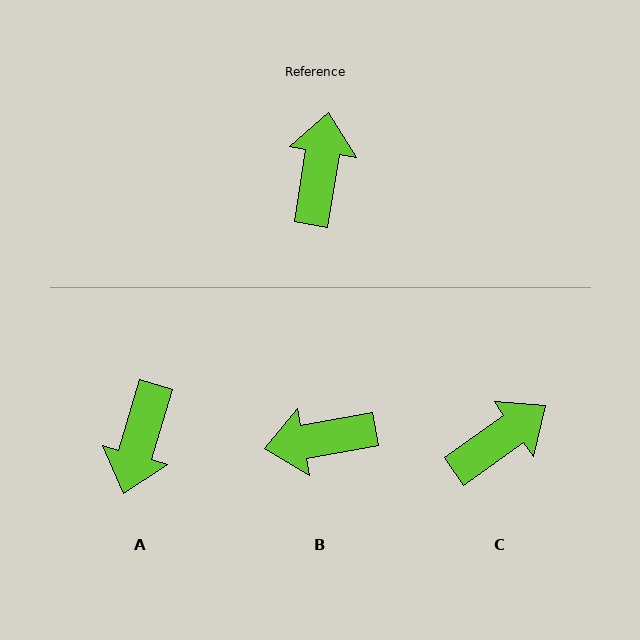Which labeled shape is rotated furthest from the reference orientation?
A, about 173 degrees away.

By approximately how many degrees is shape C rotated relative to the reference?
Approximately 45 degrees clockwise.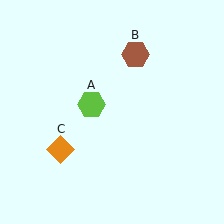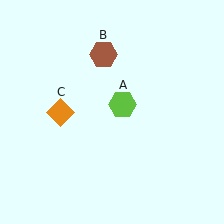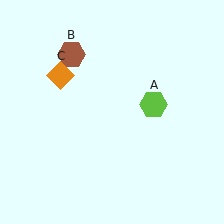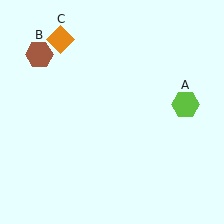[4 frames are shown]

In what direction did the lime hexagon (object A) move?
The lime hexagon (object A) moved right.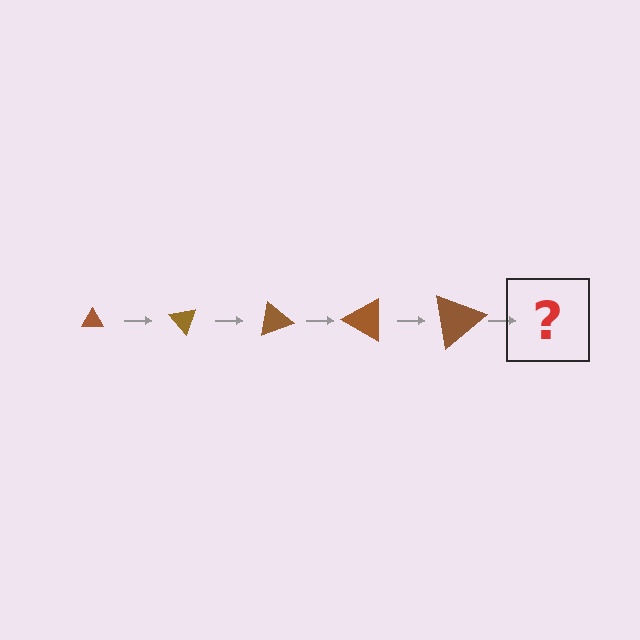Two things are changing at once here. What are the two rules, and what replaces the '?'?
The two rules are that the triangle grows larger each step and it rotates 50 degrees each step. The '?' should be a triangle, larger than the previous one and rotated 250 degrees from the start.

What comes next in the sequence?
The next element should be a triangle, larger than the previous one and rotated 250 degrees from the start.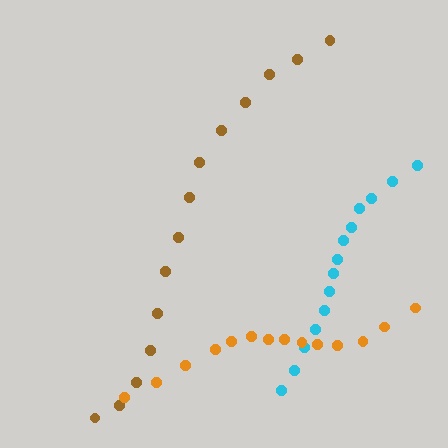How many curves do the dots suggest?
There are 3 distinct paths.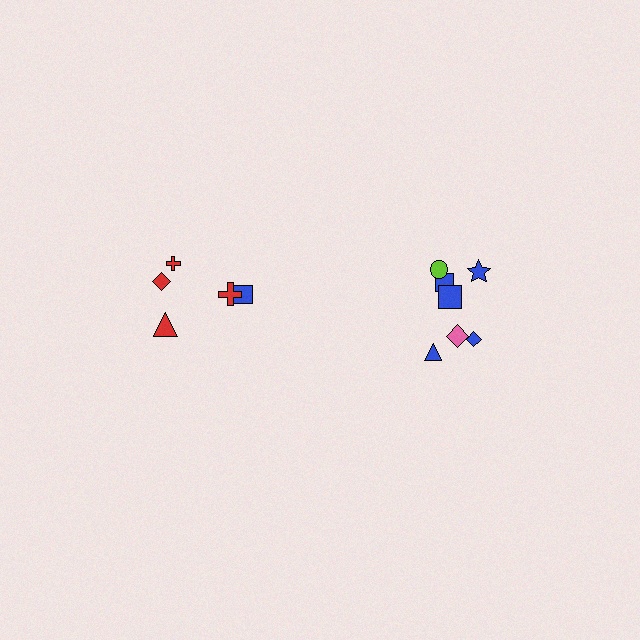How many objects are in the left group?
There are 5 objects.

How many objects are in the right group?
There are 7 objects.